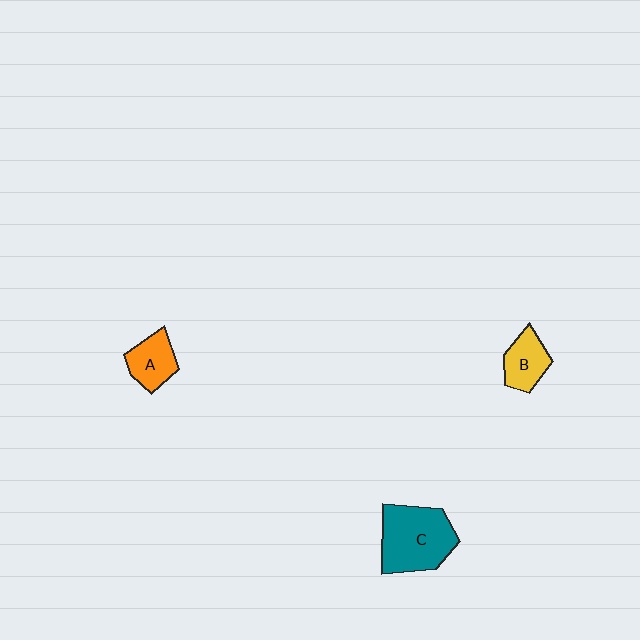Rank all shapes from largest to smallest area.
From largest to smallest: C (teal), A (orange), B (yellow).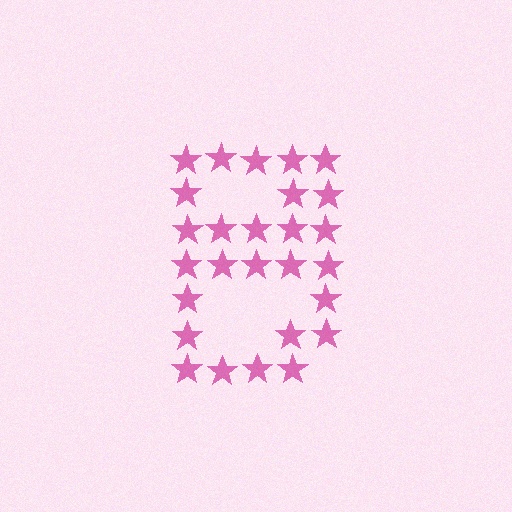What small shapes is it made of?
It is made of small stars.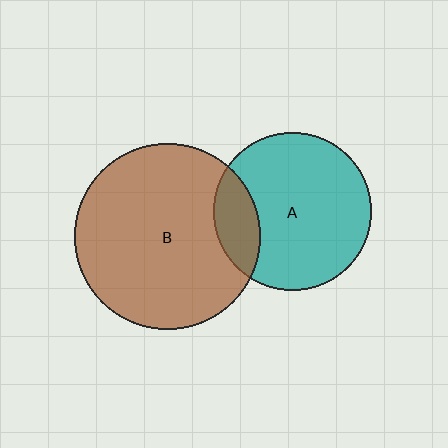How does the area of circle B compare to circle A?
Approximately 1.4 times.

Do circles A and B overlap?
Yes.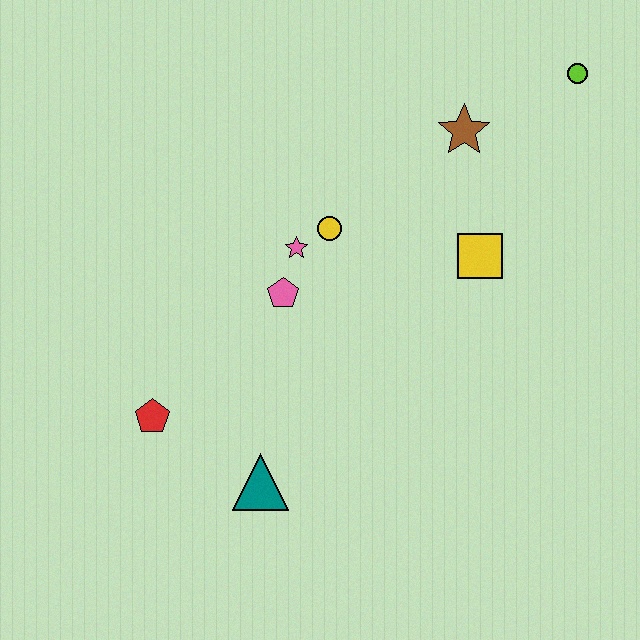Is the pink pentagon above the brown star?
No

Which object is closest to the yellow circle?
The pink star is closest to the yellow circle.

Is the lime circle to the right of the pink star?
Yes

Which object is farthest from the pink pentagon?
The lime circle is farthest from the pink pentagon.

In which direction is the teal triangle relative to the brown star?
The teal triangle is below the brown star.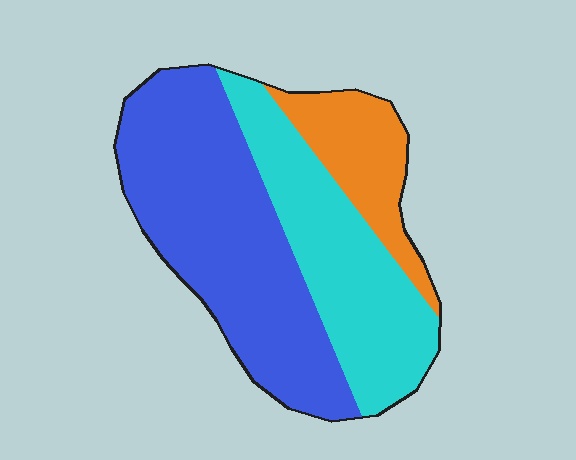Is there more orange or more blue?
Blue.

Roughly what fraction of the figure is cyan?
Cyan takes up about one third (1/3) of the figure.